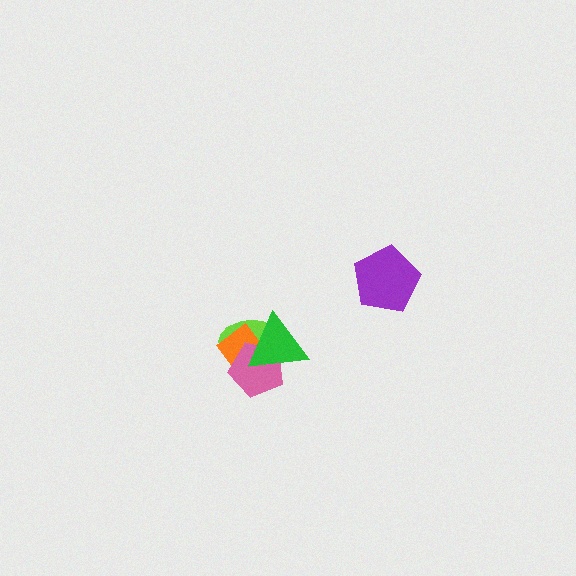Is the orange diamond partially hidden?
Yes, it is partially covered by another shape.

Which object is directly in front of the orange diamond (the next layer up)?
The pink pentagon is directly in front of the orange diamond.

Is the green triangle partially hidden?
No, no other shape covers it.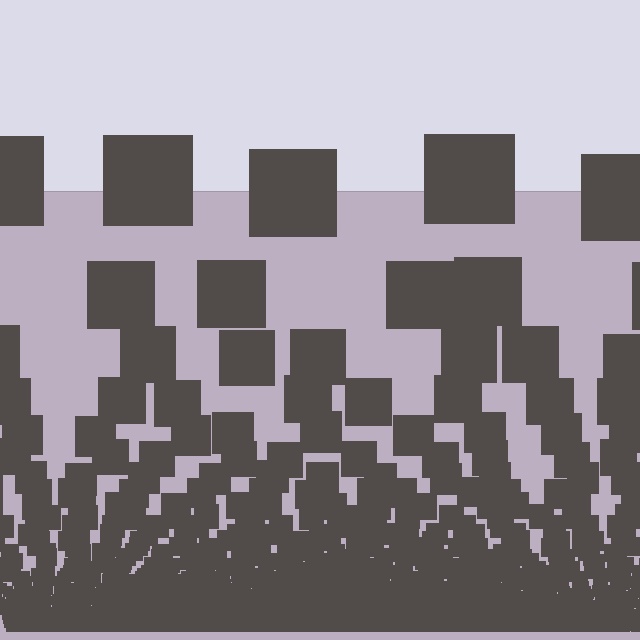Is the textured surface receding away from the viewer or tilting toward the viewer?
The surface appears to tilt toward the viewer. Texture elements get larger and sparser toward the top.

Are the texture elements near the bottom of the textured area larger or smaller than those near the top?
Smaller. The gradient is inverted — elements near the bottom are smaller and denser.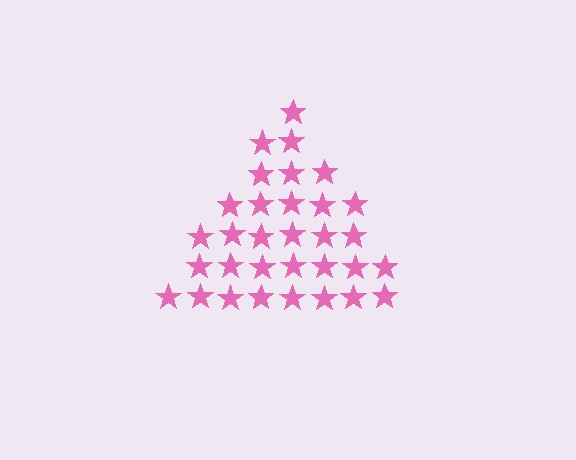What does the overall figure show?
The overall figure shows a triangle.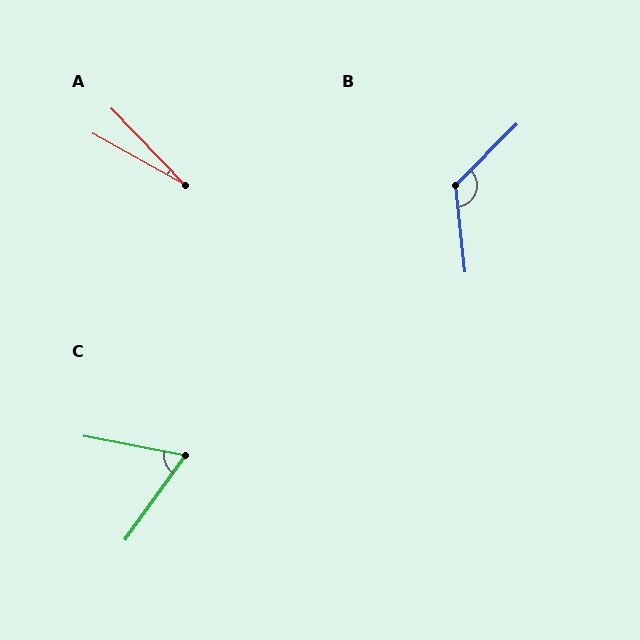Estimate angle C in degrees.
Approximately 66 degrees.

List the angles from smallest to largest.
A (18°), C (66°), B (128°).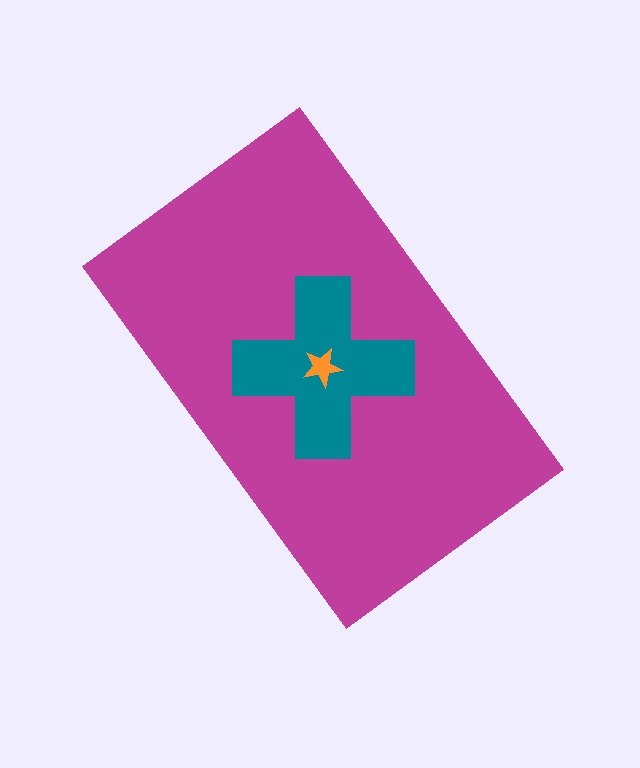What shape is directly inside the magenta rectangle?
The teal cross.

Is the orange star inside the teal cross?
Yes.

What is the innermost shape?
The orange star.